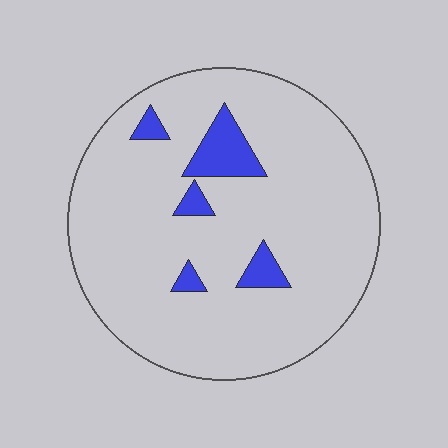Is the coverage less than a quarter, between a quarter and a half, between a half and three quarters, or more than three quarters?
Less than a quarter.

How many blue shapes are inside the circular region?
5.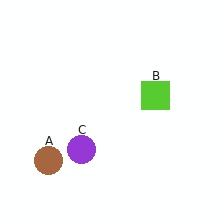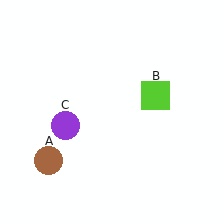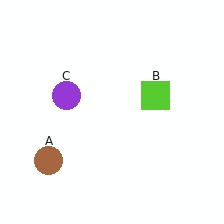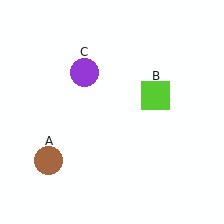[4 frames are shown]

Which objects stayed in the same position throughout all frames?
Brown circle (object A) and lime square (object B) remained stationary.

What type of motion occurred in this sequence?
The purple circle (object C) rotated clockwise around the center of the scene.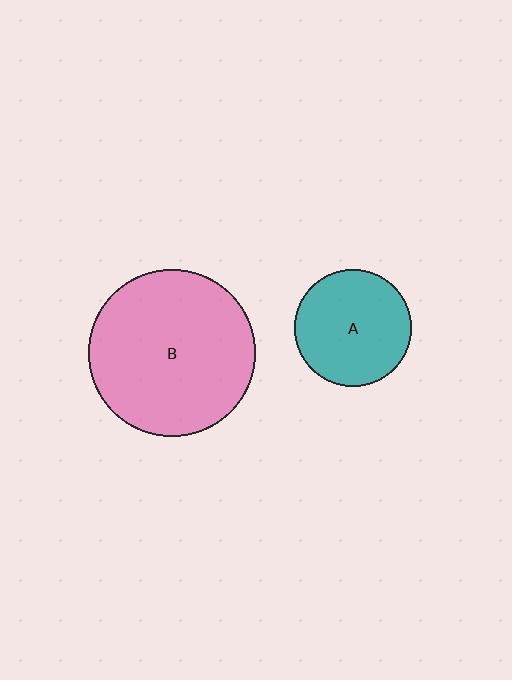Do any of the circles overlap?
No, none of the circles overlap.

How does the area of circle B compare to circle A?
Approximately 2.0 times.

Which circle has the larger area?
Circle B (pink).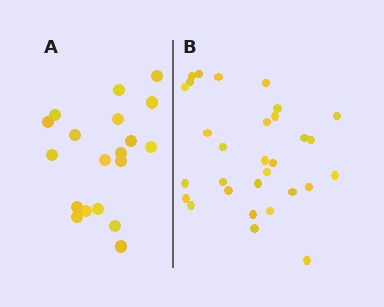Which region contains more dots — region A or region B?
Region B (the right region) has more dots.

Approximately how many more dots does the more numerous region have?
Region B has roughly 12 or so more dots than region A.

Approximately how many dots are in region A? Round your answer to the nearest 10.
About 20 dots. (The exact count is 19, which rounds to 20.)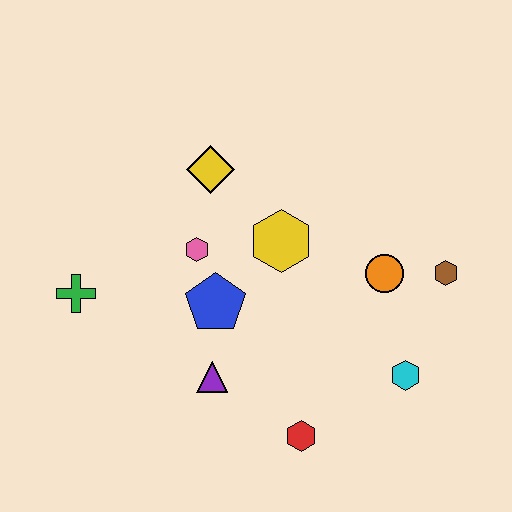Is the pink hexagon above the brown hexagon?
Yes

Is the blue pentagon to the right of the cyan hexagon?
No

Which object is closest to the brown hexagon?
The orange circle is closest to the brown hexagon.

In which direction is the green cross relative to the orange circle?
The green cross is to the left of the orange circle.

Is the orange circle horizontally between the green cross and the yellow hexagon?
No